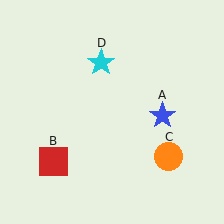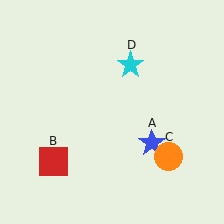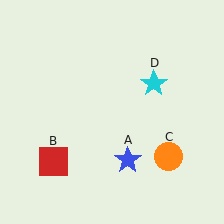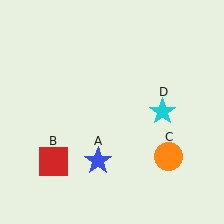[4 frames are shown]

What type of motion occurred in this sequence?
The blue star (object A), cyan star (object D) rotated clockwise around the center of the scene.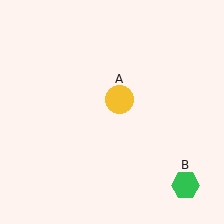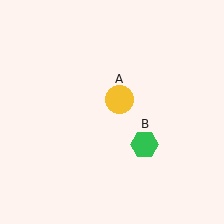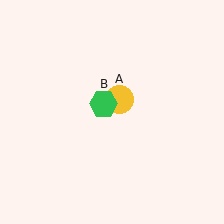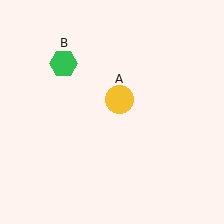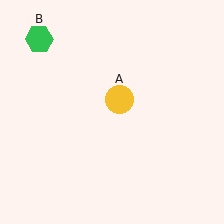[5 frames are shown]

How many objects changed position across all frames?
1 object changed position: green hexagon (object B).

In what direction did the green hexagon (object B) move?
The green hexagon (object B) moved up and to the left.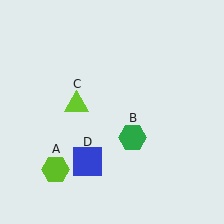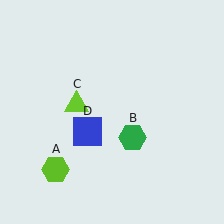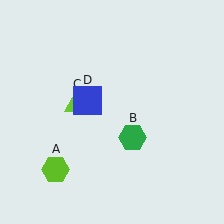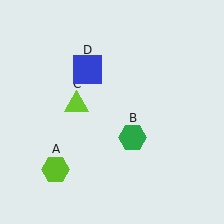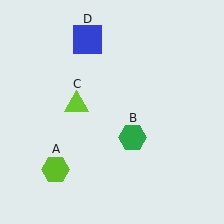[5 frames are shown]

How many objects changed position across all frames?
1 object changed position: blue square (object D).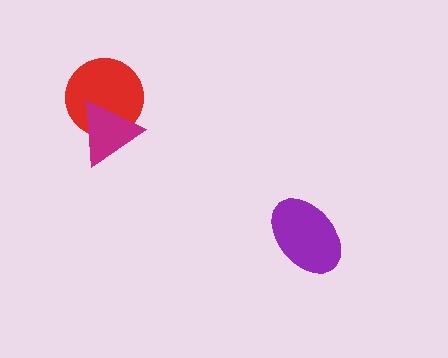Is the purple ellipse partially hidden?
No, no other shape covers it.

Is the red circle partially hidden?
Yes, it is partially covered by another shape.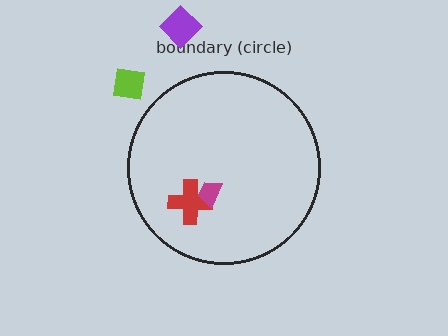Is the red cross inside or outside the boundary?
Inside.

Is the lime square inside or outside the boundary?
Outside.